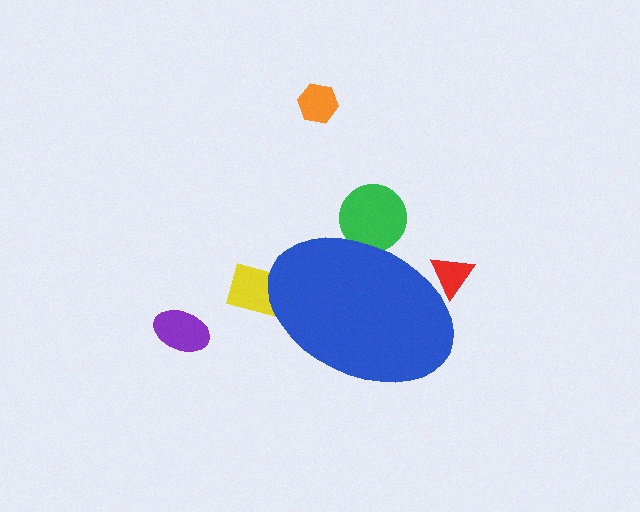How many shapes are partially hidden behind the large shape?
3 shapes are partially hidden.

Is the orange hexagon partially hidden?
No, the orange hexagon is fully visible.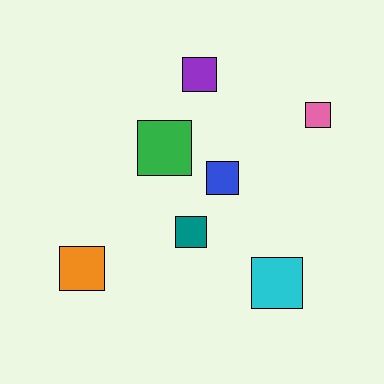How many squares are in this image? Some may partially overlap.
There are 7 squares.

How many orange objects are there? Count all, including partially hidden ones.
There is 1 orange object.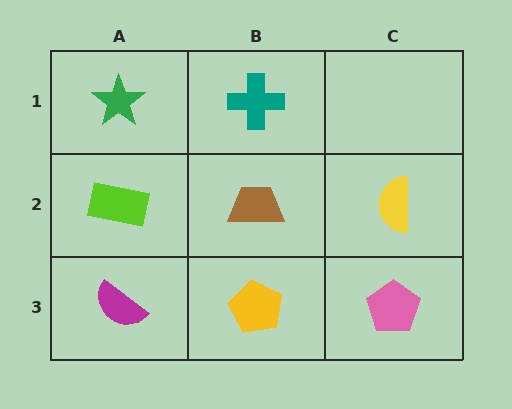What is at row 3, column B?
A yellow pentagon.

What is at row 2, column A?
A lime rectangle.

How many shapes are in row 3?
3 shapes.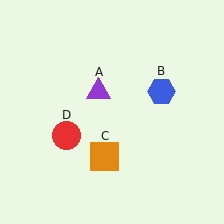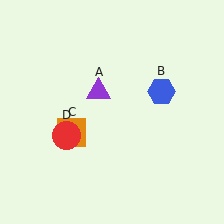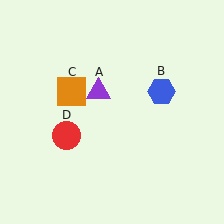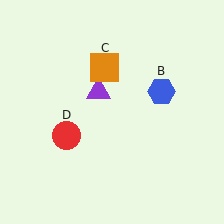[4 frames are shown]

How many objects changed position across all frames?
1 object changed position: orange square (object C).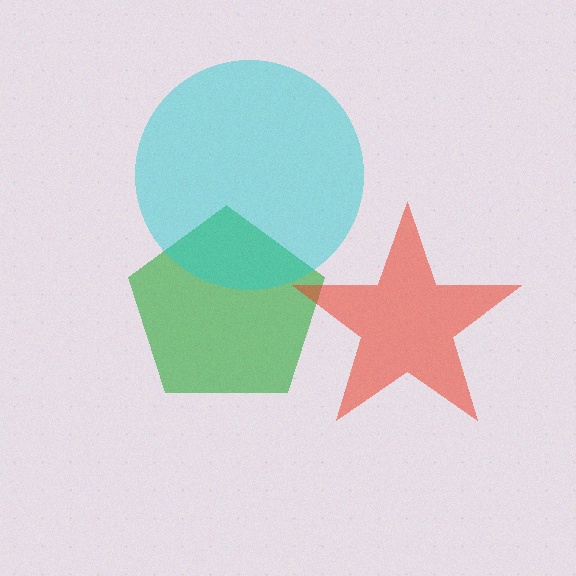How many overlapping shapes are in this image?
There are 3 overlapping shapes in the image.